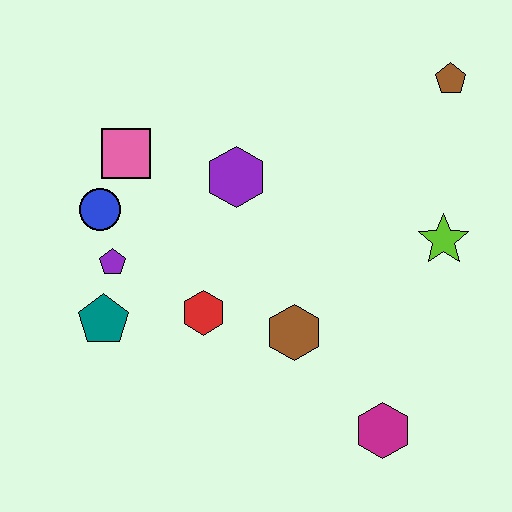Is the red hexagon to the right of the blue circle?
Yes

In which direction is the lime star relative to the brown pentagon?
The lime star is below the brown pentagon.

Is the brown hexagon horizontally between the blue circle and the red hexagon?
No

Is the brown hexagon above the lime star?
No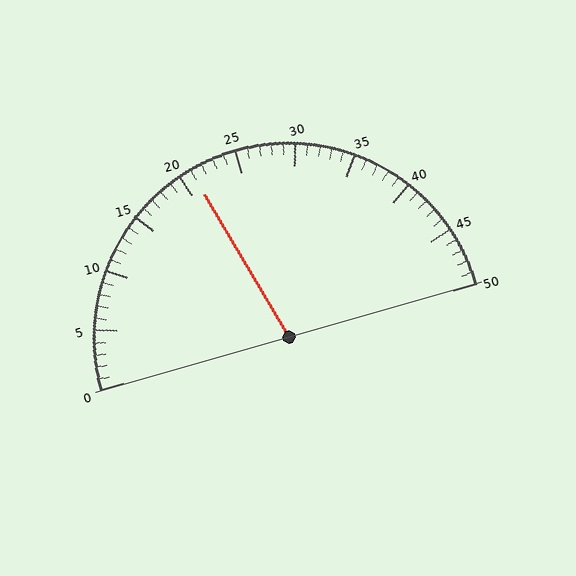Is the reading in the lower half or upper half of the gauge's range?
The reading is in the lower half of the range (0 to 50).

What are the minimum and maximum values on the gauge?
The gauge ranges from 0 to 50.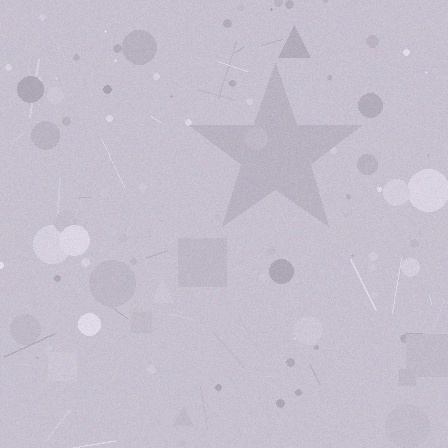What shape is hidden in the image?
A star is hidden in the image.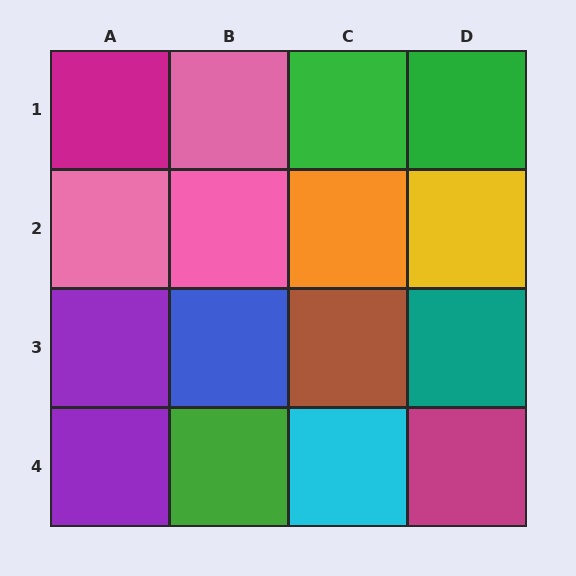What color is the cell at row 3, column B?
Blue.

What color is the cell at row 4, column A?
Purple.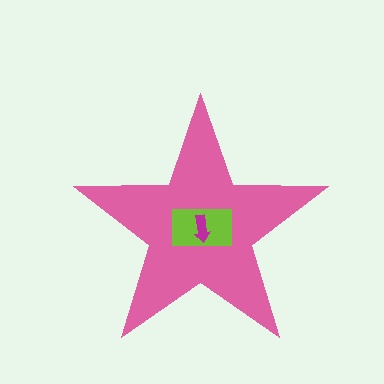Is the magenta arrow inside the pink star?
Yes.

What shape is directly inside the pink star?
The lime rectangle.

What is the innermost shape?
The magenta arrow.